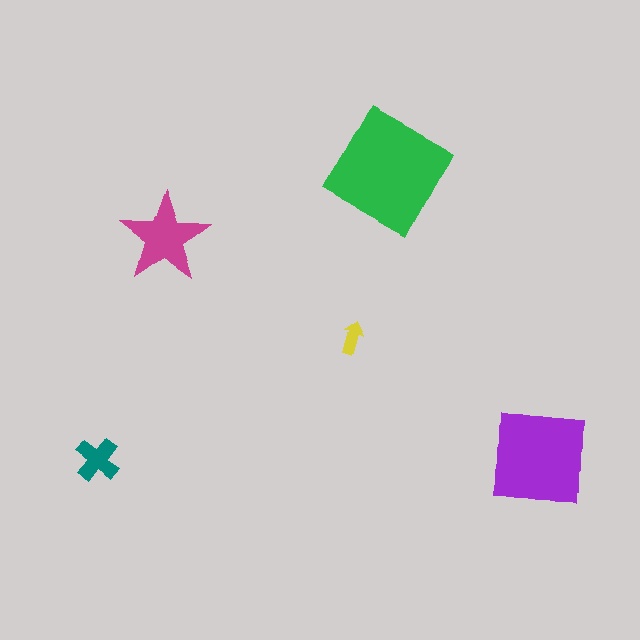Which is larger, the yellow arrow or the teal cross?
The teal cross.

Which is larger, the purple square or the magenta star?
The purple square.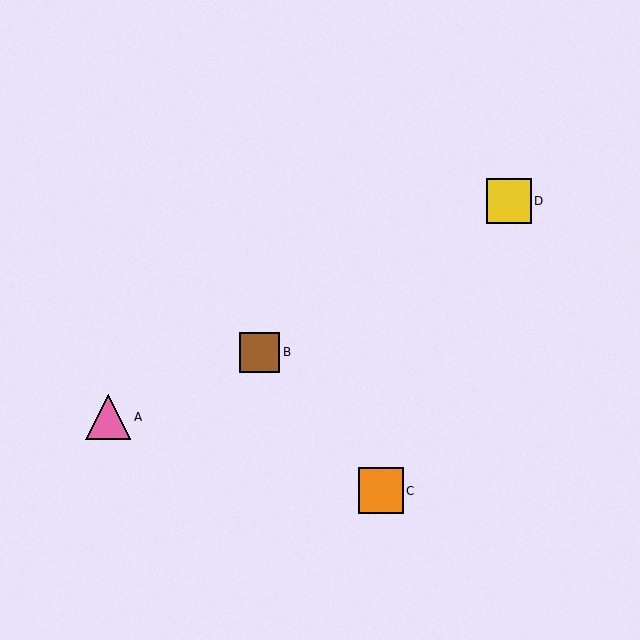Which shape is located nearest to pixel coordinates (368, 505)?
The orange square (labeled C) at (381, 491) is nearest to that location.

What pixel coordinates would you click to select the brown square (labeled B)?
Click at (259, 352) to select the brown square B.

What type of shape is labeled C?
Shape C is an orange square.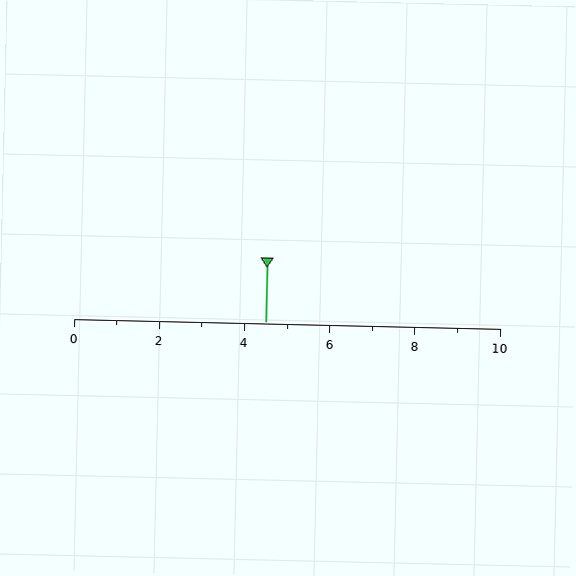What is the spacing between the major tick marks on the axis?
The major ticks are spaced 2 apart.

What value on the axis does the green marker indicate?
The marker indicates approximately 4.5.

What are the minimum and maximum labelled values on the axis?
The axis runs from 0 to 10.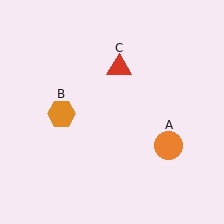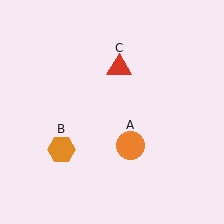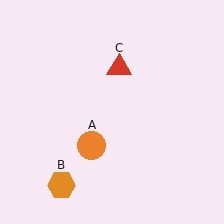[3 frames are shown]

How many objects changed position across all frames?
2 objects changed position: orange circle (object A), orange hexagon (object B).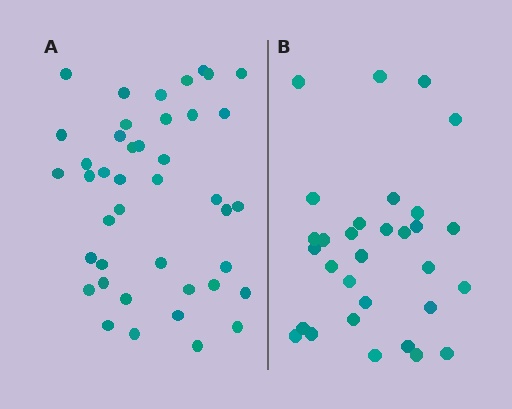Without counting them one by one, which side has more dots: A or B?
Region A (the left region) has more dots.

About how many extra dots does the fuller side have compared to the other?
Region A has roughly 12 or so more dots than region B.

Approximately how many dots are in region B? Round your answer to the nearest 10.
About 30 dots. (The exact count is 31, which rounds to 30.)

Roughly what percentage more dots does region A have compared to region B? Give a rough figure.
About 35% more.